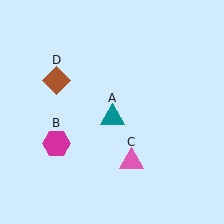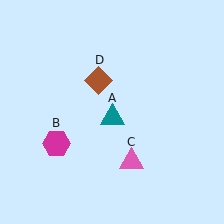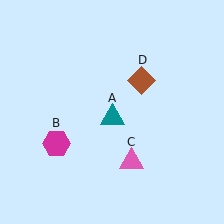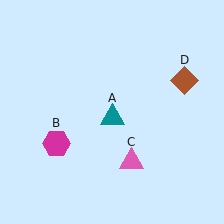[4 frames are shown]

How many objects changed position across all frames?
1 object changed position: brown diamond (object D).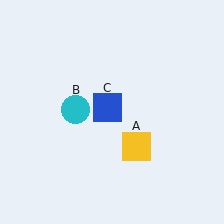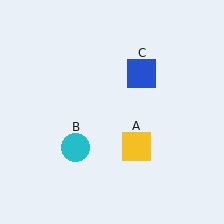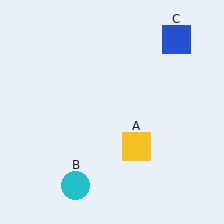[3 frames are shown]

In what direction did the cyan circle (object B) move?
The cyan circle (object B) moved down.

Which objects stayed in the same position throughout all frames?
Yellow square (object A) remained stationary.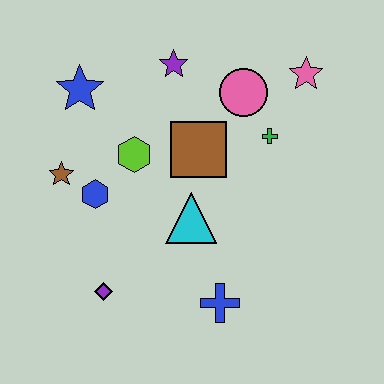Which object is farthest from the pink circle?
The purple diamond is farthest from the pink circle.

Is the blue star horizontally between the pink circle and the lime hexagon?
No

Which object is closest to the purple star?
The pink circle is closest to the purple star.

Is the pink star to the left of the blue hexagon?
No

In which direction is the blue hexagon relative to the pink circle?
The blue hexagon is to the left of the pink circle.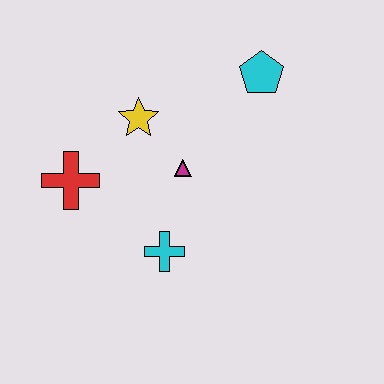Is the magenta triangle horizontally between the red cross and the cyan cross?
No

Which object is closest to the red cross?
The yellow star is closest to the red cross.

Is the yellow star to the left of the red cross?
No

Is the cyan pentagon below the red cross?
No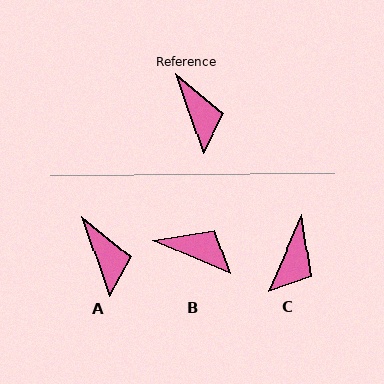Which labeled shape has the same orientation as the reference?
A.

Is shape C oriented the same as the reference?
No, it is off by about 42 degrees.